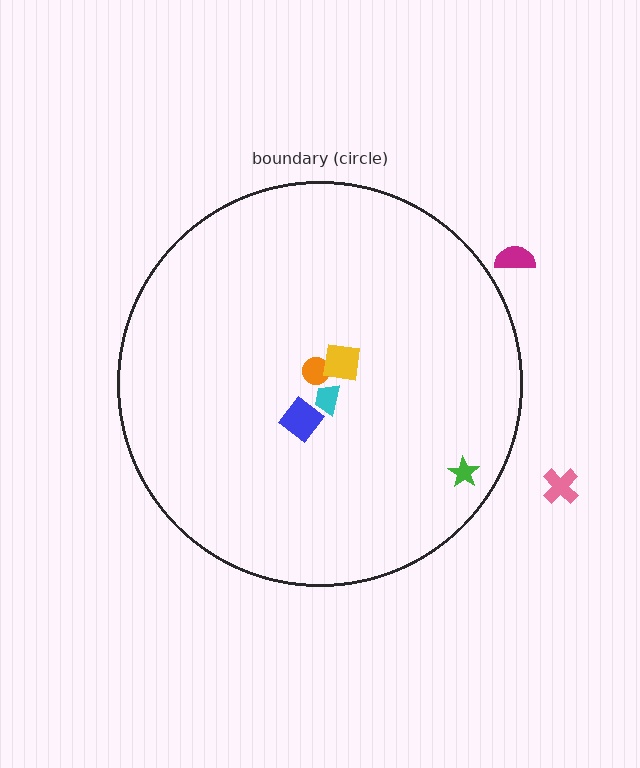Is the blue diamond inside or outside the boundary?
Inside.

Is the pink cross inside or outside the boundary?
Outside.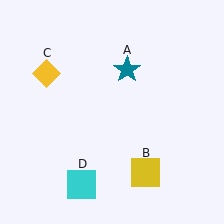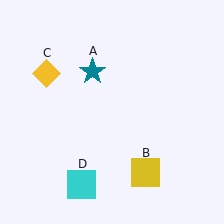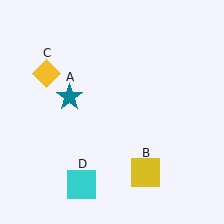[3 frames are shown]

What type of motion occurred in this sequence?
The teal star (object A) rotated counterclockwise around the center of the scene.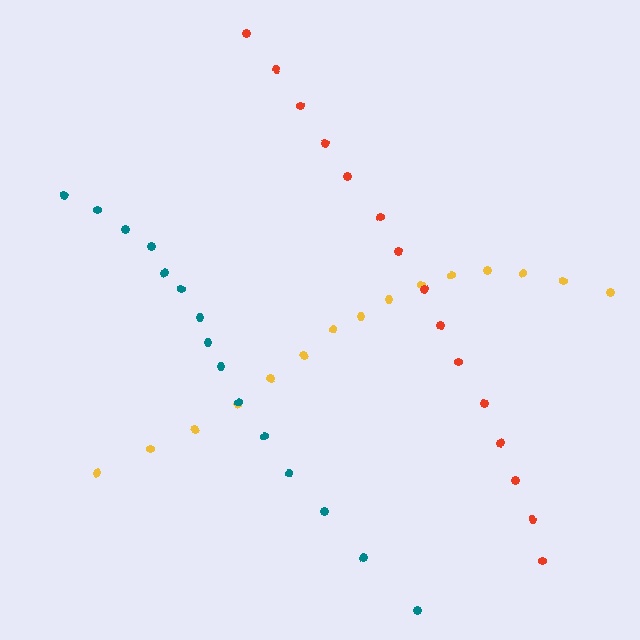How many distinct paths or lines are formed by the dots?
There are 3 distinct paths.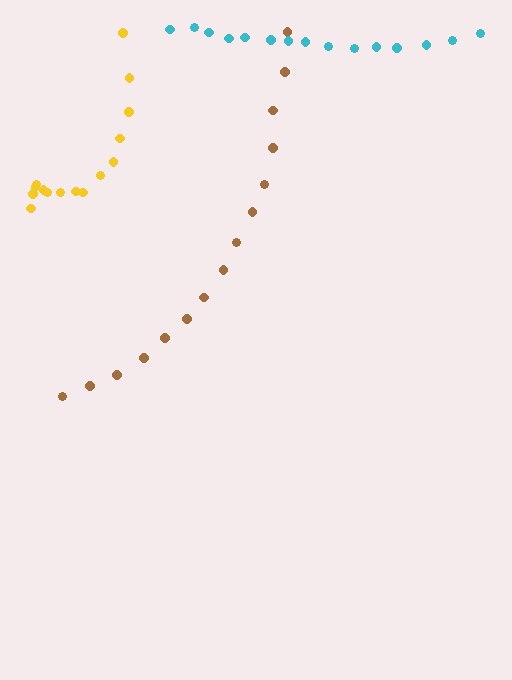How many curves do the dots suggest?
There are 3 distinct paths.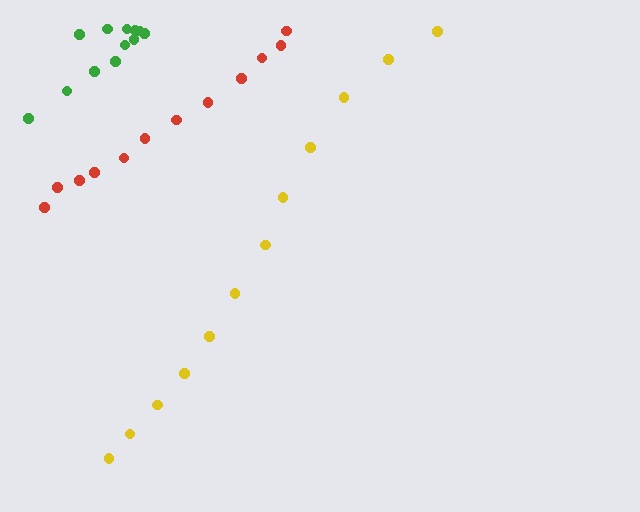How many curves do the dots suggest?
There are 3 distinct paths.